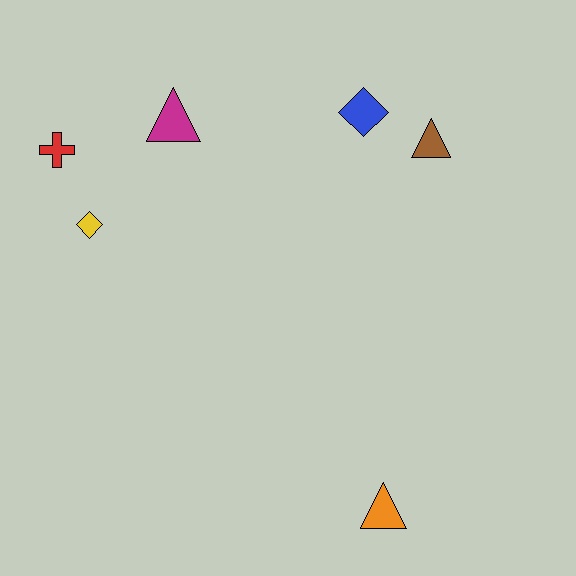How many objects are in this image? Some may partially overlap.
There are 6 objects.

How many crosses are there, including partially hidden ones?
There is 1 cross.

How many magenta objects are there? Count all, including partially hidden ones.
There is 1 magenta object.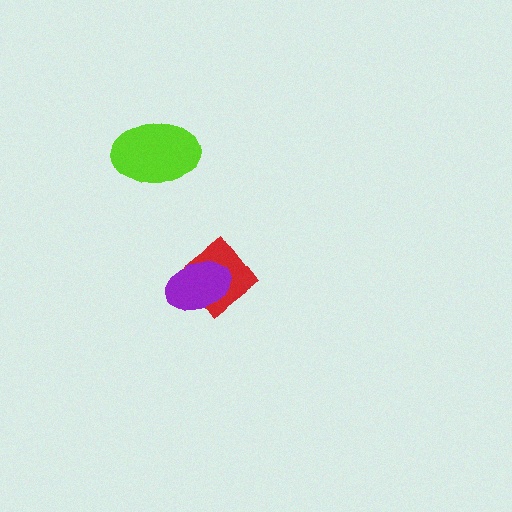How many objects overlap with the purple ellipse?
1 object overlaps with the purple ellipse.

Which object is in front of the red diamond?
The purple ellipse is in front of the red diamond.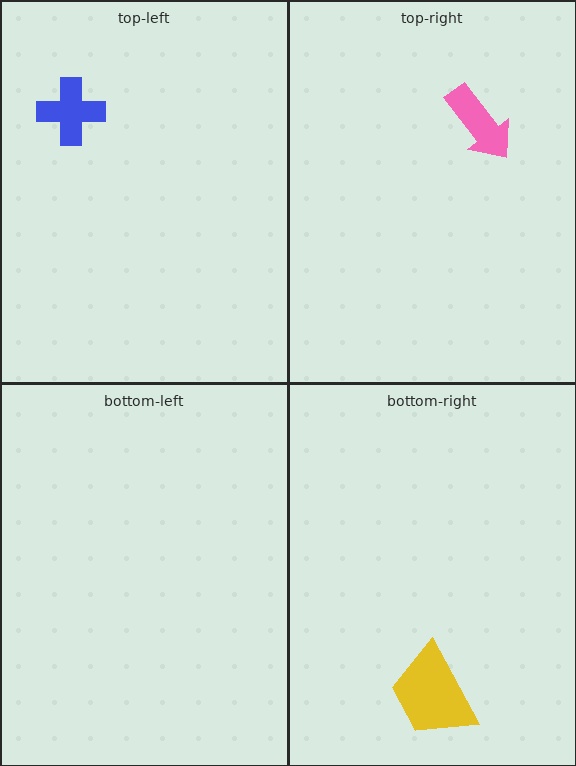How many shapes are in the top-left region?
1.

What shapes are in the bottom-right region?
The yellow trapezoid.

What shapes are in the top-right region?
The pink arrow.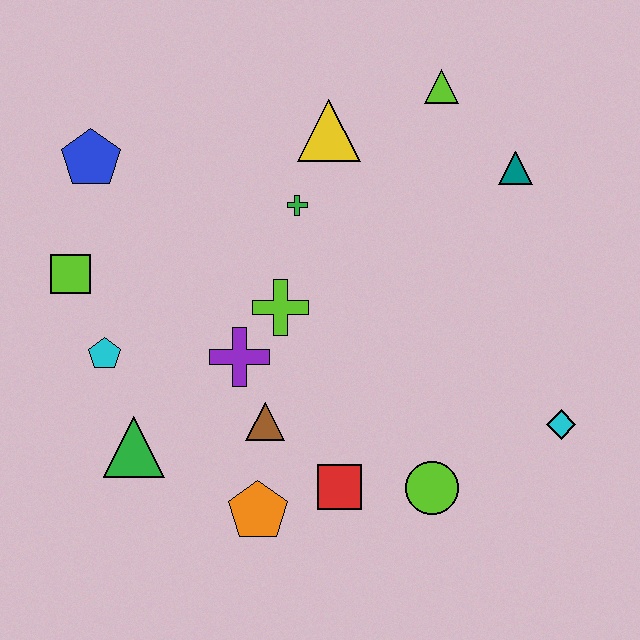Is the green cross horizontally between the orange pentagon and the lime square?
No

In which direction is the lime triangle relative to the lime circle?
The lime triangle is above the lime circle.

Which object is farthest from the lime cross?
The cyan diamond is farthest from the lime cross.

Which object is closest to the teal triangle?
The lime triangle is closest to the teal triangle.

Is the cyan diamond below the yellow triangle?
Yes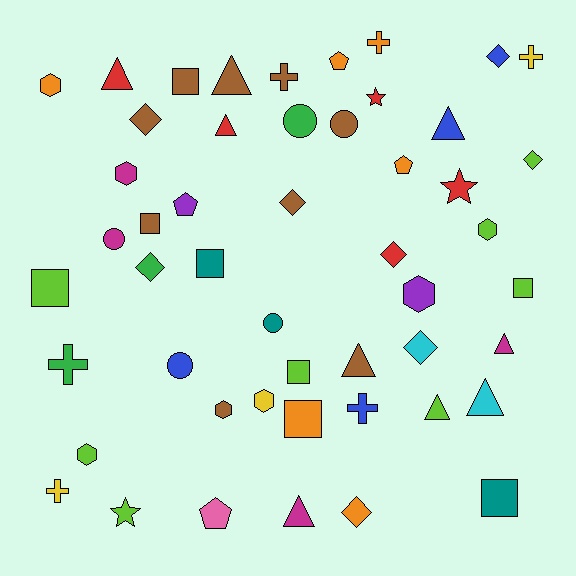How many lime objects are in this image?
There are 8 lime objects.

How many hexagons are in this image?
There are 7 hexagons.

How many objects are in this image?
There are 50 objects.